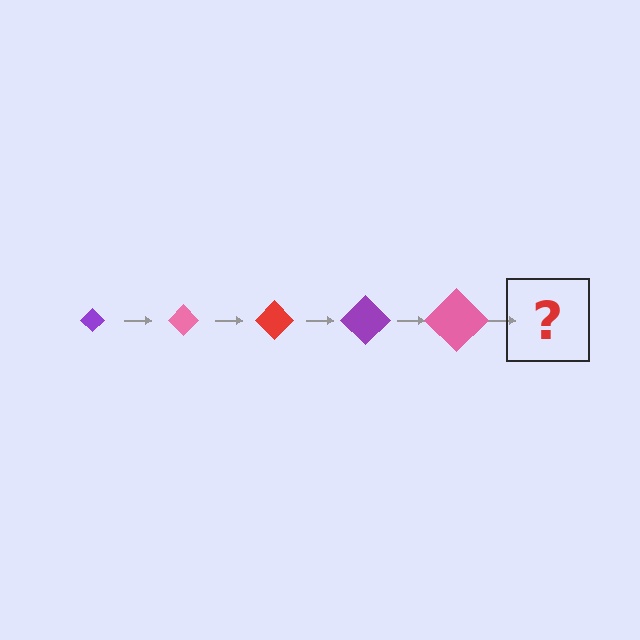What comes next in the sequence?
The next element should be a red diamond, larger than the previous one.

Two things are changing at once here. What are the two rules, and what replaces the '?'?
The two rules are that the diamond grows larger each step and the color cycles through purple, pink, and red. The '?' should be a red diamond, larger than the previous one.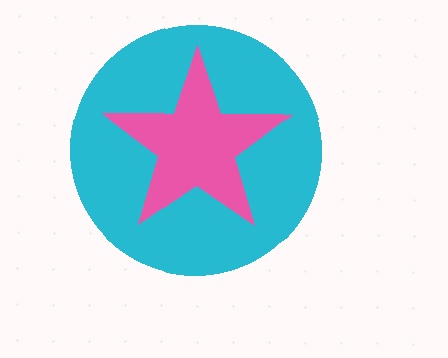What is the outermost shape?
The cyan circle.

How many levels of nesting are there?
2.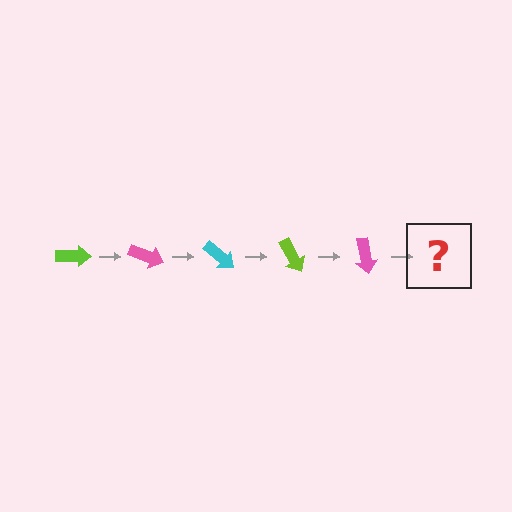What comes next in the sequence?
The next element should be a cyan arrow, rotated 100 degrees from the start.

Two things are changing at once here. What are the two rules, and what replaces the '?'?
The two rules are that it rotates 20 degrees each step and the color cycles through lime, pink, and cyan. The '?' should be a cyan arrow, rotated 100 degrees from the start.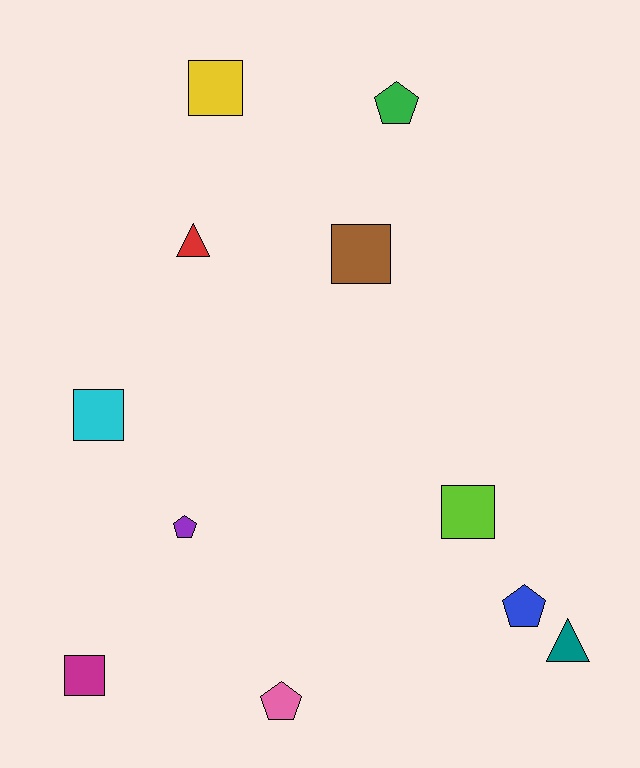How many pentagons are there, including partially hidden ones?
There are 4 pentagons.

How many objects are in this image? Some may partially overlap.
There are 11 objects.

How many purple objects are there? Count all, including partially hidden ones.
There is 1 purple object.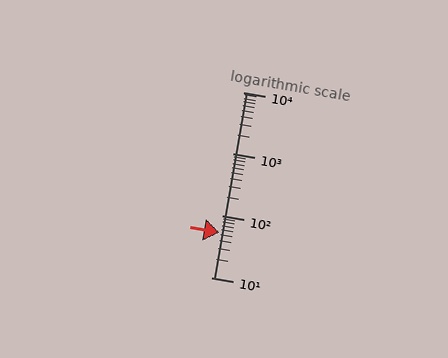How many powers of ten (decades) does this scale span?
The scale spans 3 decades, from 10 to 10000.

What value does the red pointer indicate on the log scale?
The pointer indicates approximately 53.